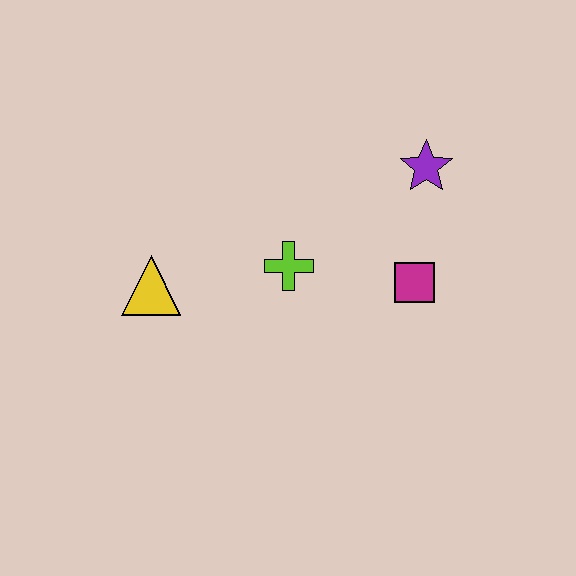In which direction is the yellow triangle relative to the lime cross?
The yellow triangle is to the left of the lime cross.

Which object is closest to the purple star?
The magenta square is closest to the purple star.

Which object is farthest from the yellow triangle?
The purple star is farthest from the yellow triangle.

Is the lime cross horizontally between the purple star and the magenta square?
No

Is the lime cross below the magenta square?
No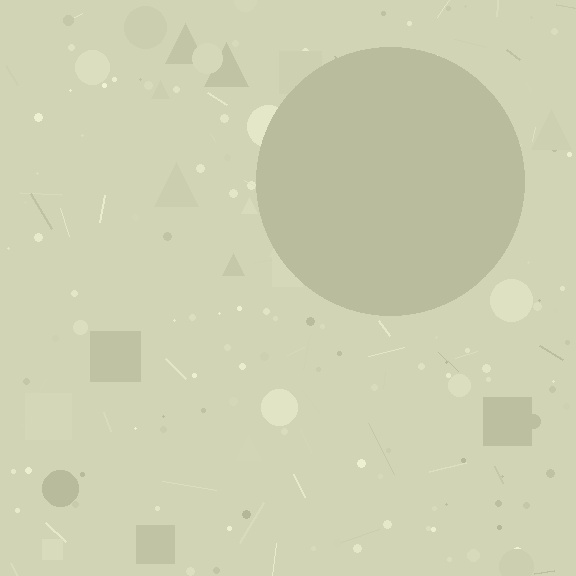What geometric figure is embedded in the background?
A circle is embedded in the background.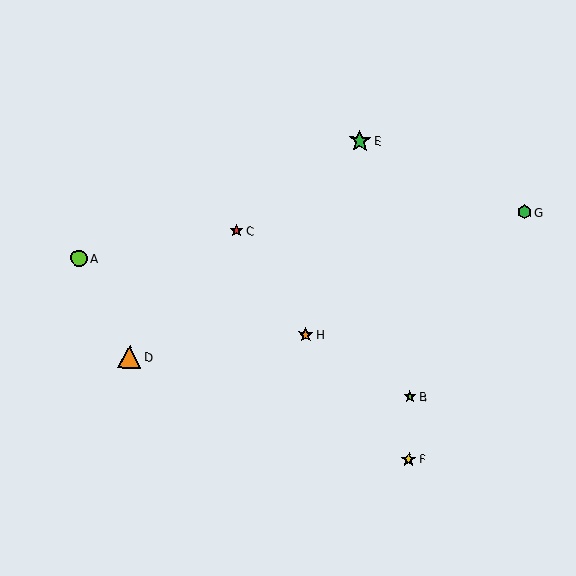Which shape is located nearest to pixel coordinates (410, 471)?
The yellow star (labeled F) at (409, 459) is nearest to that location.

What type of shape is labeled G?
Shape G is a green hexagon.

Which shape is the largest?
The orange triangle (labeled D) is the largest.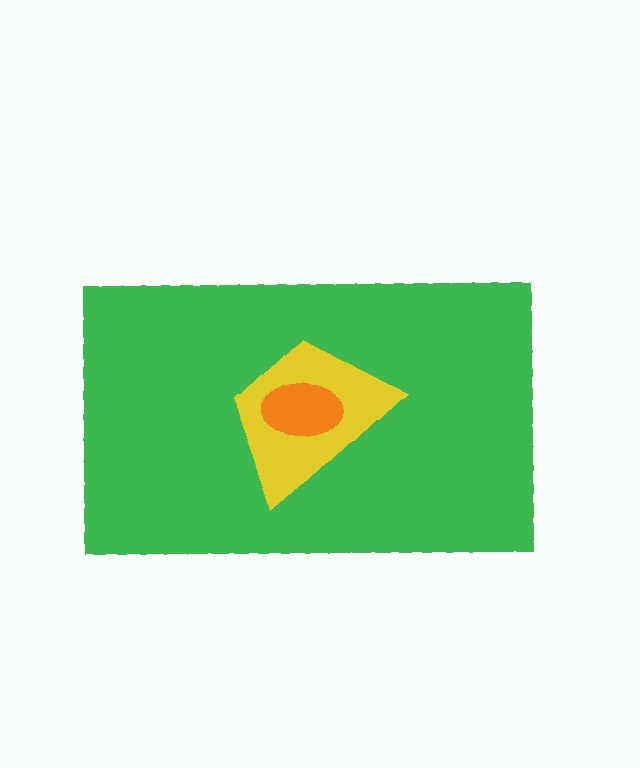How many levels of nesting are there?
3.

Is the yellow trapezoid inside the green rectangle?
Yes.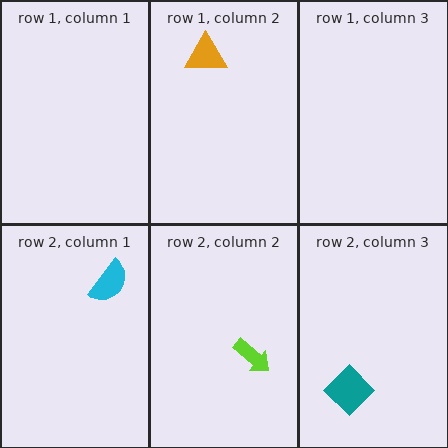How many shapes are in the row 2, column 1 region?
1.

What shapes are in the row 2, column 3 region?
The teal diamond.